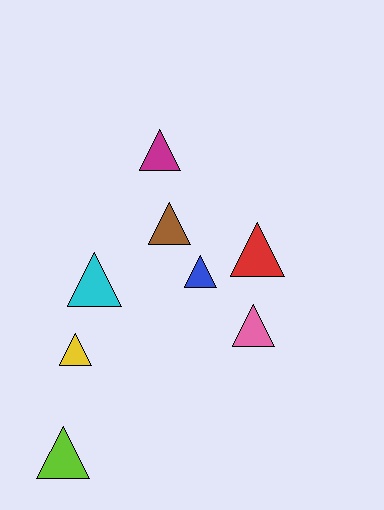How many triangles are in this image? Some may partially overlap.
There are 8 triangles.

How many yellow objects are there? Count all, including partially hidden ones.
There is 1 yellow object.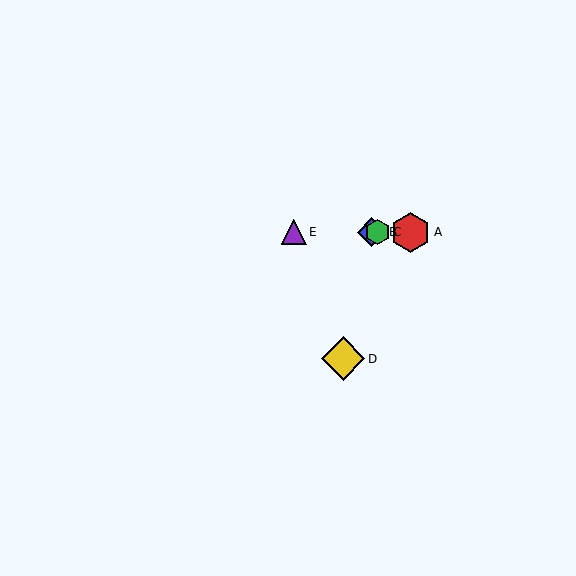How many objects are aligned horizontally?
4 objects (A, B, C, E) are aligned horizontally.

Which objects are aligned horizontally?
Objects A, B, C, E are aligned horizontally.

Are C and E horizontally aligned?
Yes, both are at y≈232.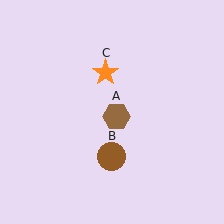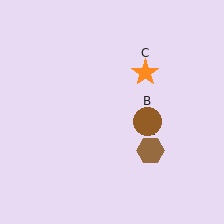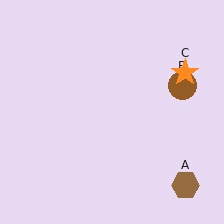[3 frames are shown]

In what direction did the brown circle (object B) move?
The brown circle (object B) moved up and to the right.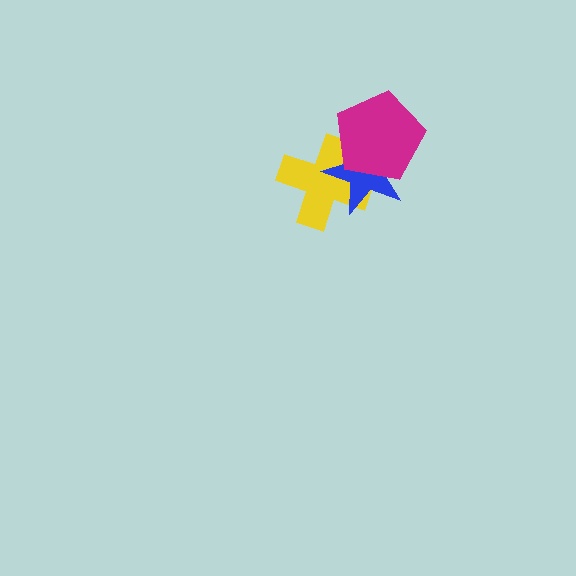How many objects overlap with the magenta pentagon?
2 objects overlap with the magenta pentagon.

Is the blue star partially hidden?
Yes, it is partially covered by another shape.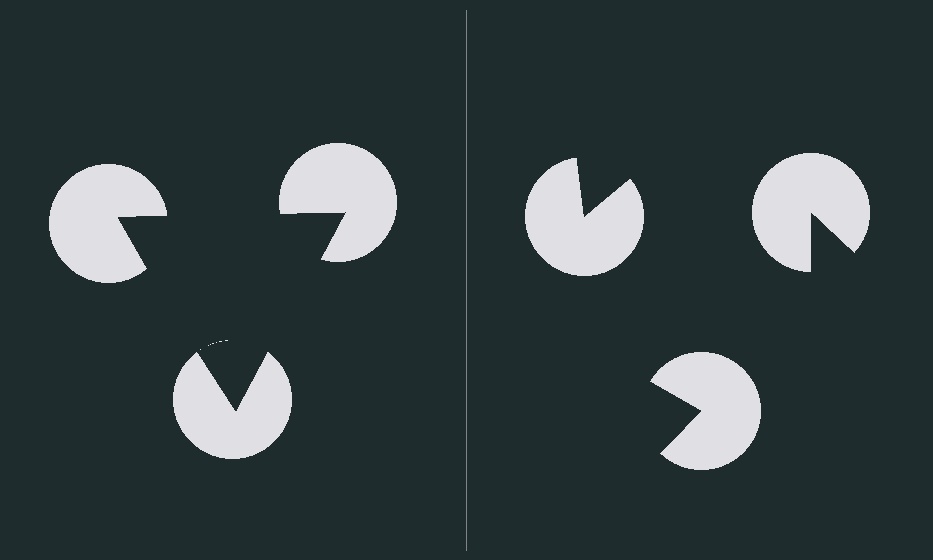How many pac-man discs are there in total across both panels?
6 — 3 on each side.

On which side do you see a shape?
An illusory triangle appears on the left side. On the right side the wedge cuts are rotated, so no coherent shape forms.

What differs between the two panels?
The pac-man discs are positioned identically on both sides; only the wedge orientations differ. On the left they align to a triangle; on the right they are misaligned.